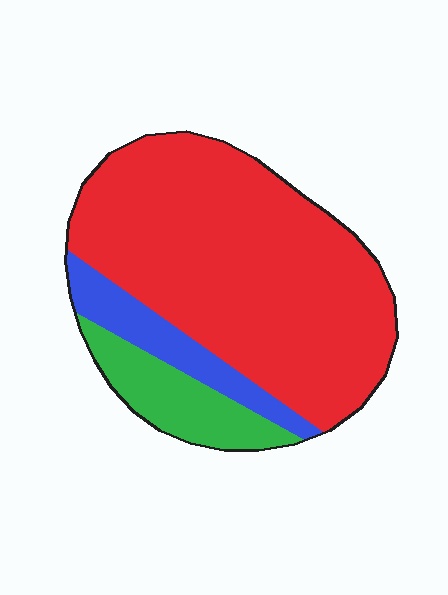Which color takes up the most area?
Red, at roughly 75%.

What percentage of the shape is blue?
Blue covers 12% of the shape.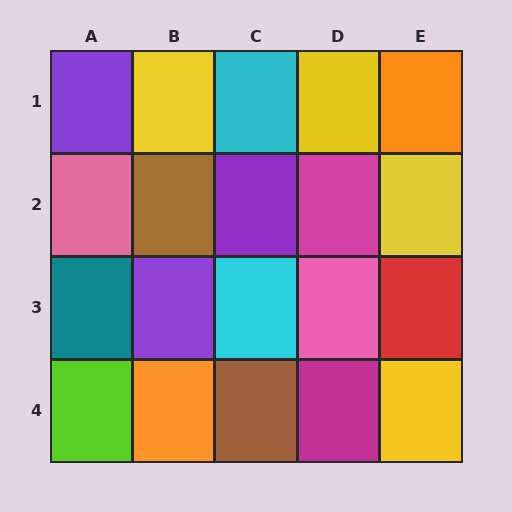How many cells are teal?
1 cell is teal.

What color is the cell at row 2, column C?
Purple.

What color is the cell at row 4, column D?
Magenta.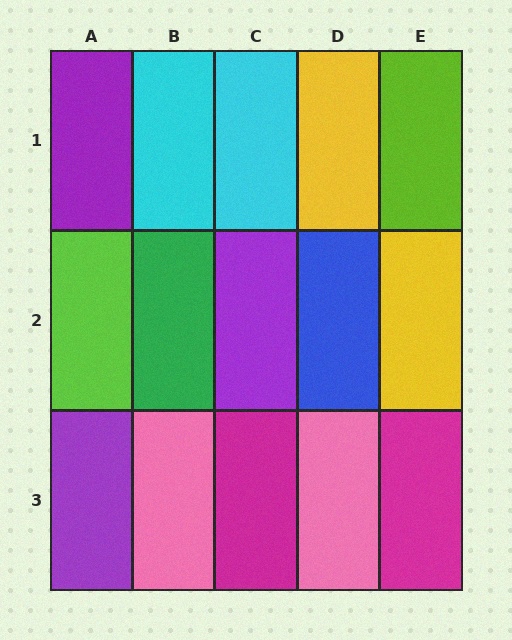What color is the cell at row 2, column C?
Purple.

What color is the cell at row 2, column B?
Green.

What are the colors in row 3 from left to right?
Purple, pink, magenta, pink, magenta.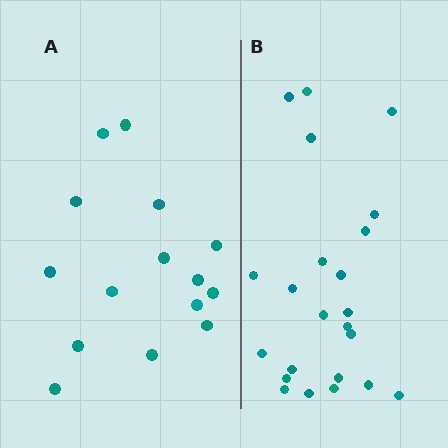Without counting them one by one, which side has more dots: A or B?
Region B (the right region) has more dots.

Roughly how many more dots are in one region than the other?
Region B has roughly 8 or so more dots than region A.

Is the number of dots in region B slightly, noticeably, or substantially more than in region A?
Region B has substantially more. The ratio is roughly 1.5 to 1.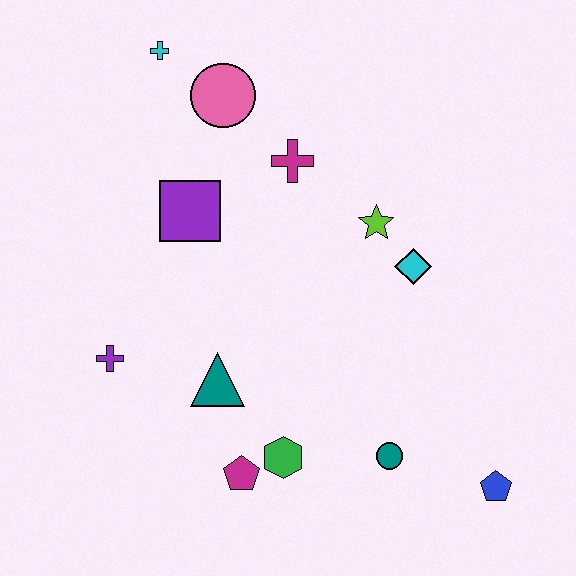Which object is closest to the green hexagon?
The magenta pentagon is closest to the green hexagon.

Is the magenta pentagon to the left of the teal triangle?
No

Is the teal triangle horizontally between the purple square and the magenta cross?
Yes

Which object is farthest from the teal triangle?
The cyan cross is farthest from the teal triangle.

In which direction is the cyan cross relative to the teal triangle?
The cyan cross is above the teal triangle.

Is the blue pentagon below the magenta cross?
Yes